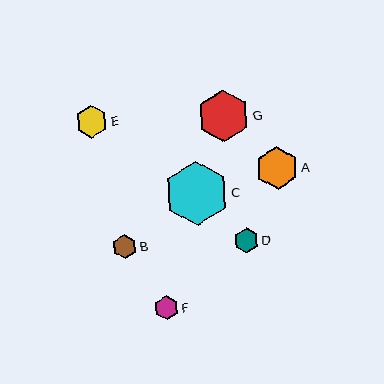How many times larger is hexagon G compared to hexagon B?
Hexagon G is approximately 2.2 times the size of hexagon B.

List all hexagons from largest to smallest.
From largest to smallest: C, G, A, E, D, F, B.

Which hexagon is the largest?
Hexagon C is the largest with a size of approximately 64 pixels.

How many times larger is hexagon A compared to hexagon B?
Hexagon A is approximately 1.8 times the size of hexagon B.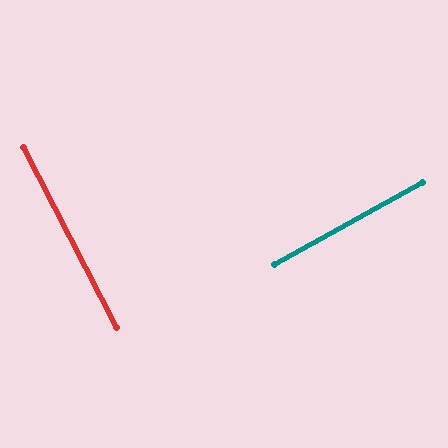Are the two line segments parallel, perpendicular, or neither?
Perpendicular — they meet at approximately 88°.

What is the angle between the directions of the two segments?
Approximately 88 degrees.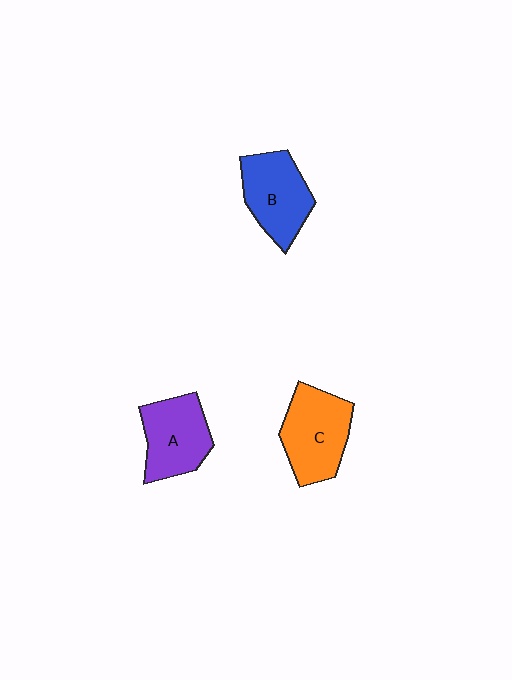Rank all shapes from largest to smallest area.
From largest to smallest: C (orange), B (blue), A (purple).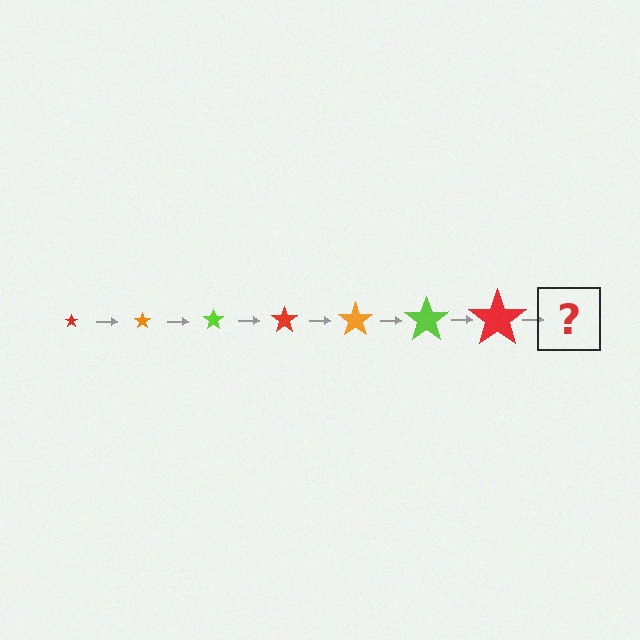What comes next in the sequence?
The next element should be an orange star, larger than the previous one.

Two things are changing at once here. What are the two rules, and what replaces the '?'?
The two rules are that the star grows larger each step and the color cycles through red, orange, and lime. The '?' should be an orange star, larger than the previous one.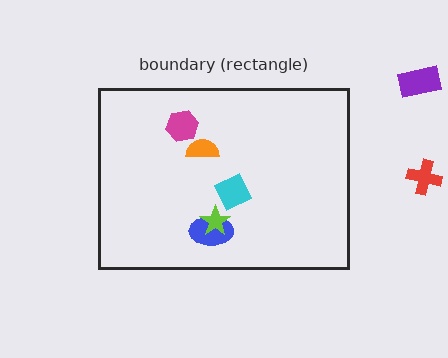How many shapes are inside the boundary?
5 inside, 2 outside.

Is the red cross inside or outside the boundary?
Outside.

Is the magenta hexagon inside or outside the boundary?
Inside.